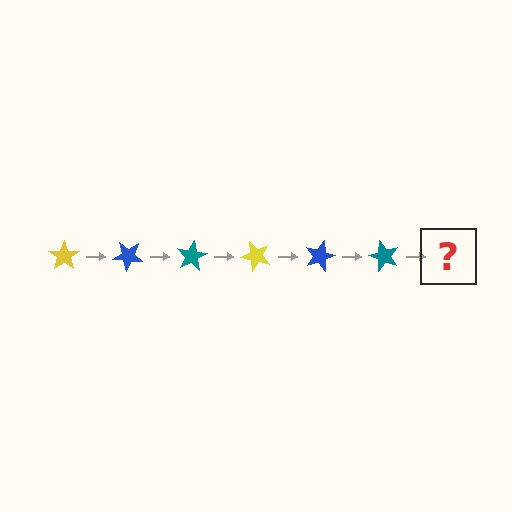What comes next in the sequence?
The next element should be a yellow star, rotated 240 degrees from the start.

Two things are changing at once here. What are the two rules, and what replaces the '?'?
The two rules are that it rotates 40 degrees each step and the color cycles through yellow, blue, and teal. The '?' should be a yellow star, rotated 240 degrees from the start.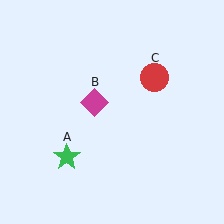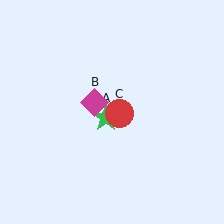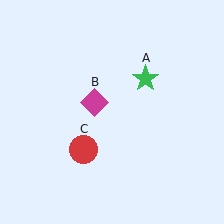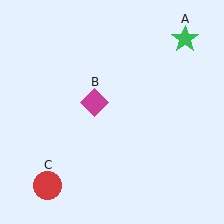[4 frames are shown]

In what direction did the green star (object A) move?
The green star (object A) moved up and to the right.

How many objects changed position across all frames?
2 objects changed position: green star (object A), red circle (object C).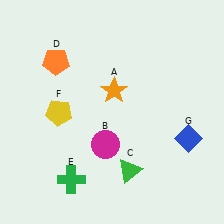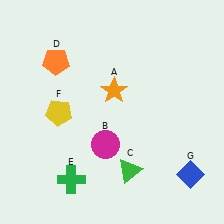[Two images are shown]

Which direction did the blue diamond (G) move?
The blue diamond (G) moved down.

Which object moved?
The blue diamond (G) moved down.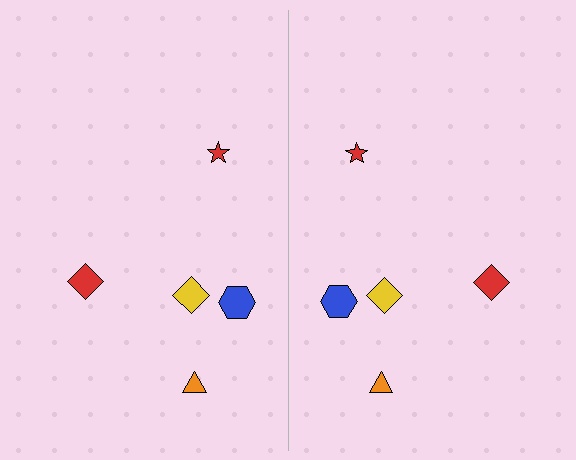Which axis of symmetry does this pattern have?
The pattern has a vertical axis of symmetry running through the center of the image.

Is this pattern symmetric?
Yes, this pattern has bilateral (reflection) symmetry.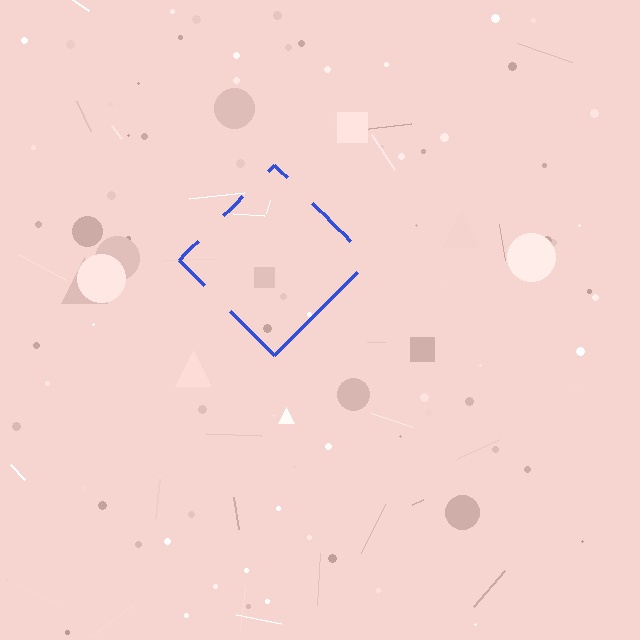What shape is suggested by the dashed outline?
The dashed outline suggests a diamond.